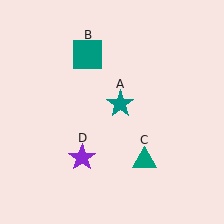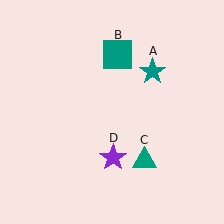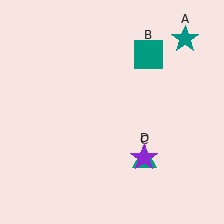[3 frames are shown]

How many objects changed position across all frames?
3 objects changed position: teal star (object A), teal square (object B), purple star (object D).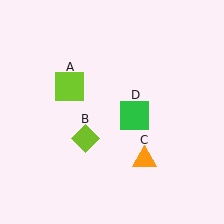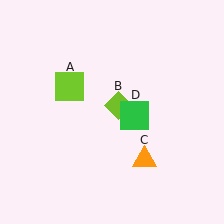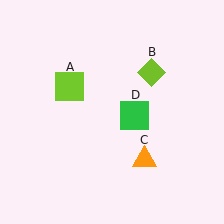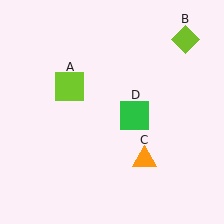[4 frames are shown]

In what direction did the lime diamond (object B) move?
The lime diamond (object B) moved up and to the right.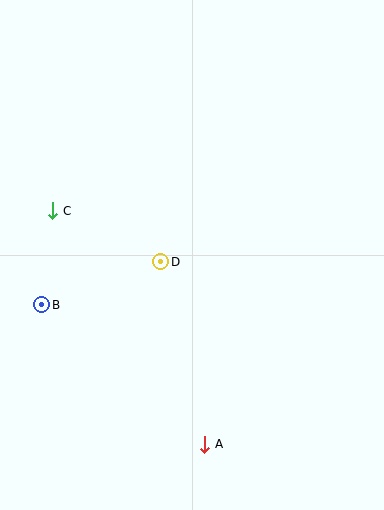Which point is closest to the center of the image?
Point D at (161, 262) is closest to the center.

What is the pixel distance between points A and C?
The distance between A and C is 278 pixels.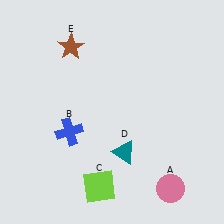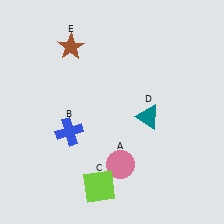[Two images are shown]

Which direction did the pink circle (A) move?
The pink circle (A) moved left.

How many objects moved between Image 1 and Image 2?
2 objects moved between the two images.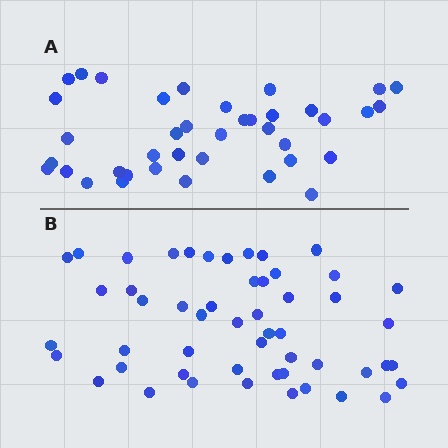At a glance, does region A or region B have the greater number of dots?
Region B (the bottom region) has more dots.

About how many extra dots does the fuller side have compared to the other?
Region B has approximately 15 more dots than region A.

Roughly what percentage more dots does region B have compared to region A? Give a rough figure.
About 35% more.